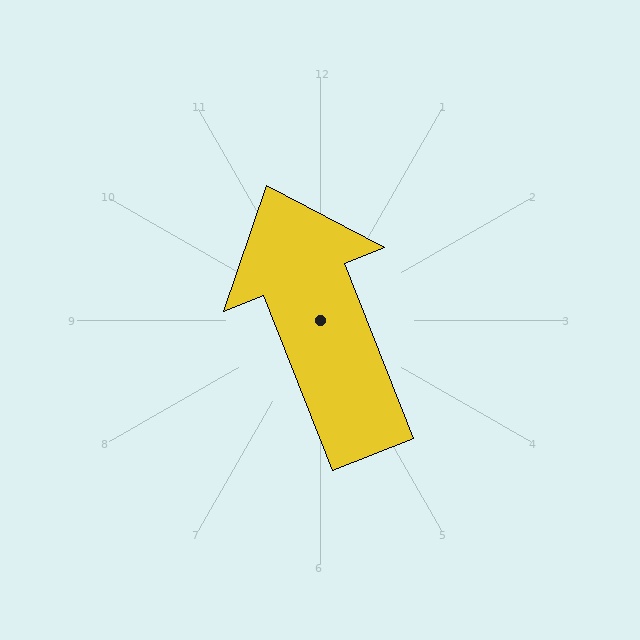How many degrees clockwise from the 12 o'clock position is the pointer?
Approximately 338 degrees.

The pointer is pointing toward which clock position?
Roughly 11 o'clock.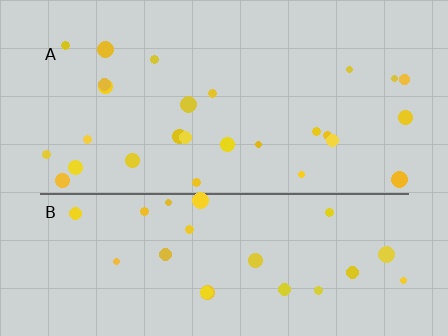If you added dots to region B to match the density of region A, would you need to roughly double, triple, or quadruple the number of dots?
Approximately double.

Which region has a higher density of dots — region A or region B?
A (the top).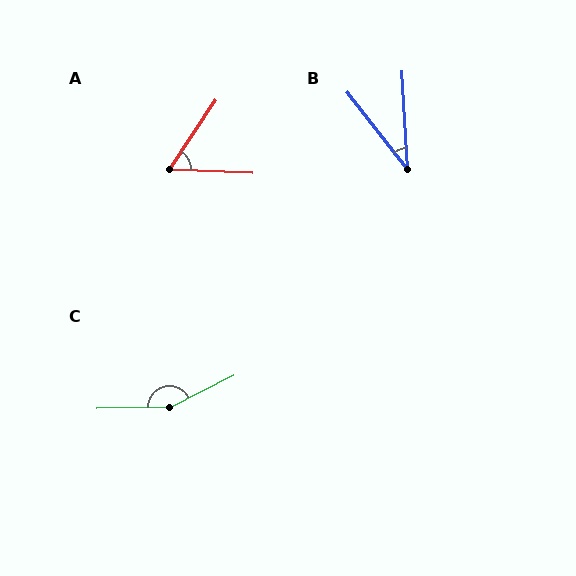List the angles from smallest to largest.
B (35°), A (59°), C (154°).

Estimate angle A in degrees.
Approximately 59 degrees.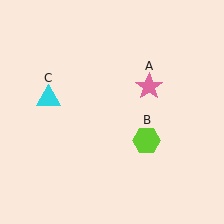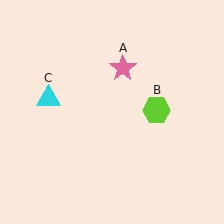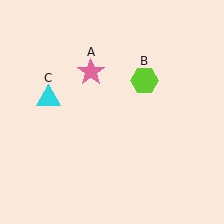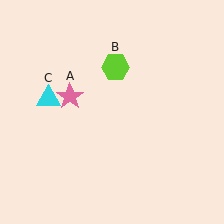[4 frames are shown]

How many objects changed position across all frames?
2 objects changed position: pink star (object A), lime hexagon (object B).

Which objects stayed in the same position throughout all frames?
Cyan triangle (object C) remained stationary.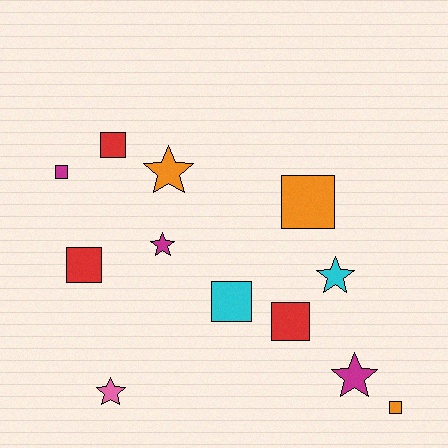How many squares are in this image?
There are 7 squares.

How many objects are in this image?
There are 12 objects.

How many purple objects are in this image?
There are no purple objects.